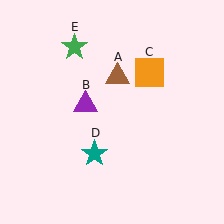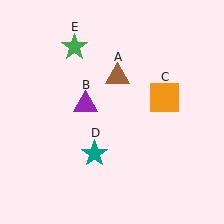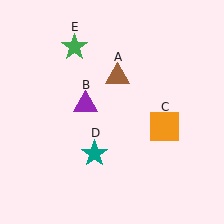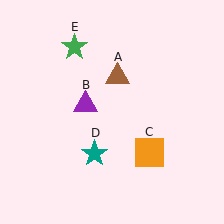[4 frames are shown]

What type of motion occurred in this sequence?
The orange square (object C) rotated clockwise around the center of the scene.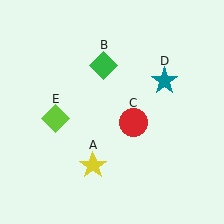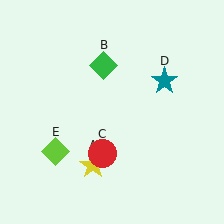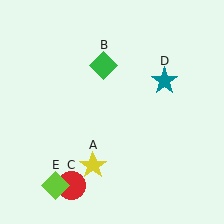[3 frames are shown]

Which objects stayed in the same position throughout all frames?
Yellow star (object A) and green diamond (object B) and teal star (object D) remained stationary.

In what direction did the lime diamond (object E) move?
The lime diamond (object E) moved down.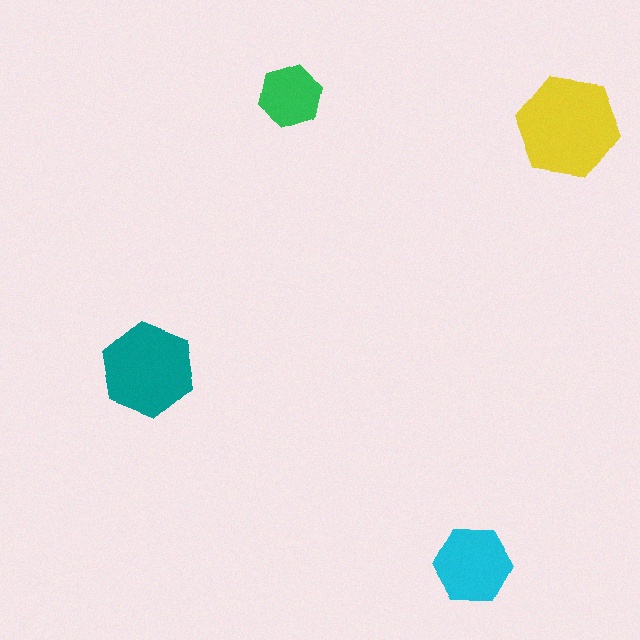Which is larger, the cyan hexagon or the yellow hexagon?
The yellow one.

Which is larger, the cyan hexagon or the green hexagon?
The cyan one.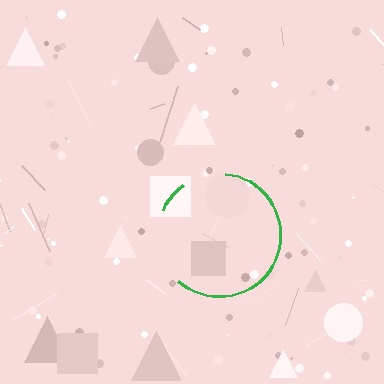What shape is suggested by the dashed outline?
The dashed outline suggests a circle.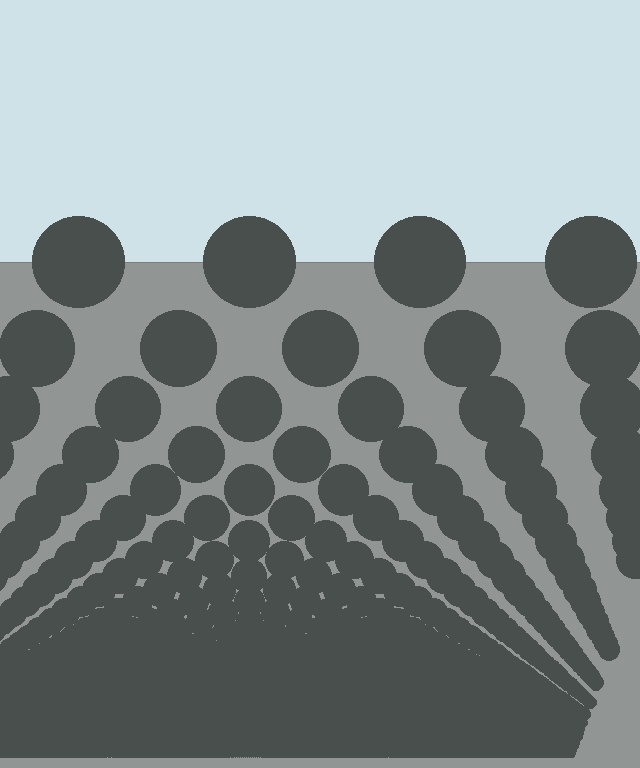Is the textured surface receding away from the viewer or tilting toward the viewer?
The surface appears to tilt toward the viewer. Texture elements get larger and sparser toward the top.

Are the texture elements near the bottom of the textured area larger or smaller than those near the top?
Smaller. The gradient is inverted — elements near the bottom are smaller and denser.